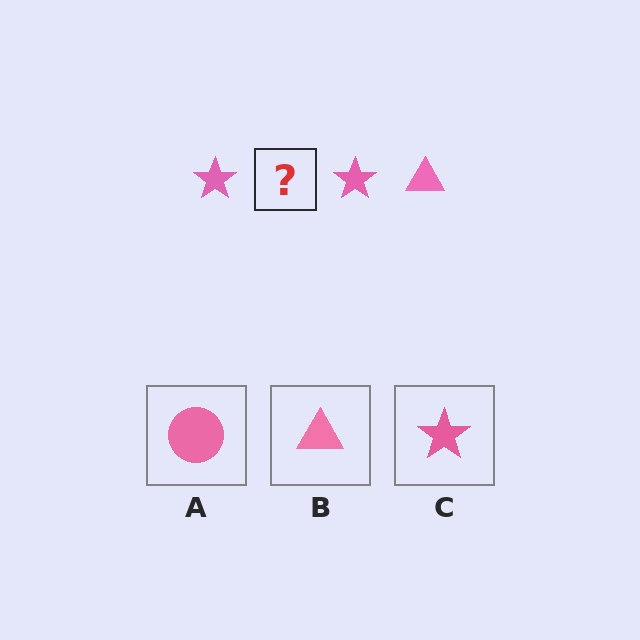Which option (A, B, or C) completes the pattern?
B.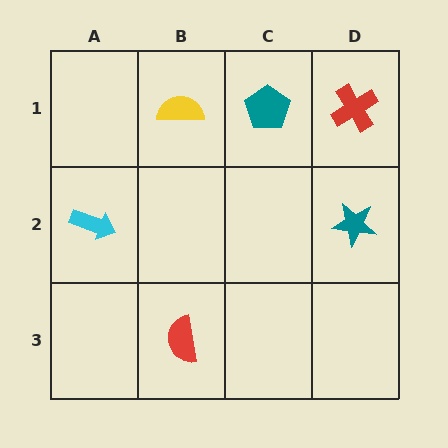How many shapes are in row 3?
1 shape.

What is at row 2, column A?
A cyan arrow.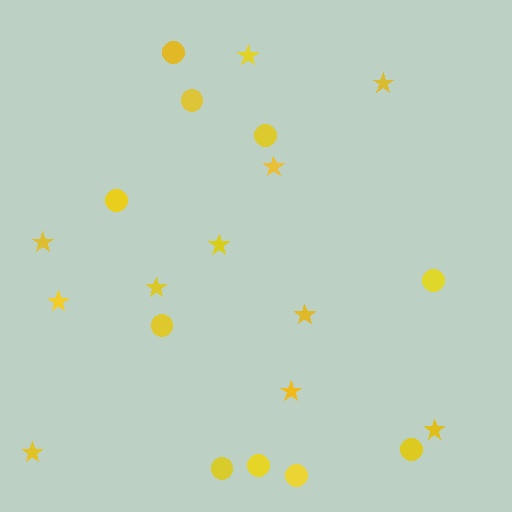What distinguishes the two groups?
There are 2 groups: one group of stars (11) and one group of circles (10).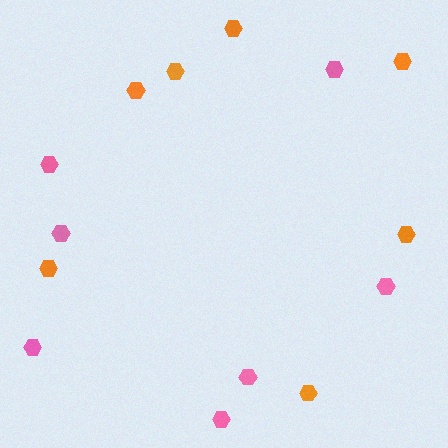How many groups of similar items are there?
There are 2 groups: one group of orange hexagons (7) and one group of pink hexagons (7).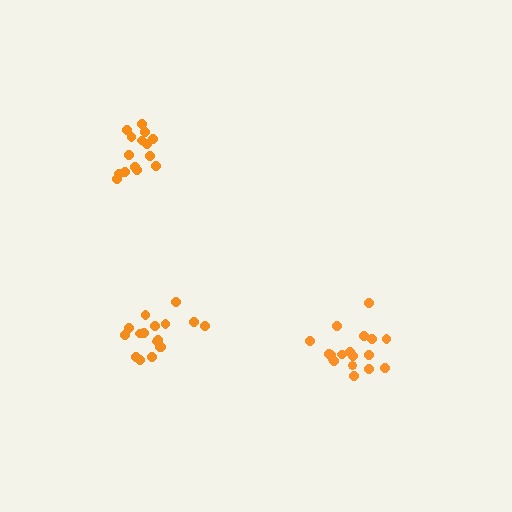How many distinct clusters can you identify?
There are 3 distinct clusters.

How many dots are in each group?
Group 1: 15 dots, Group 2: 17 dots, Group 3: 18 dots (50 total).